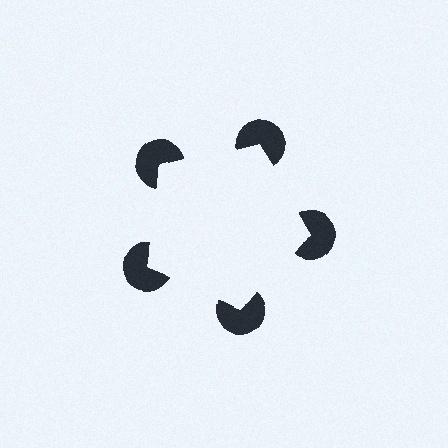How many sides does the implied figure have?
5 sides.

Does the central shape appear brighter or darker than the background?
It typically appears slightly brighter than the background, even though no actual brightness change is drawn.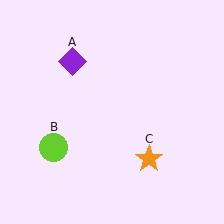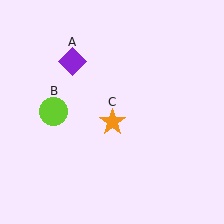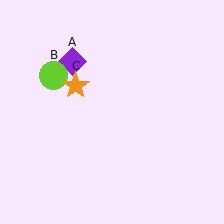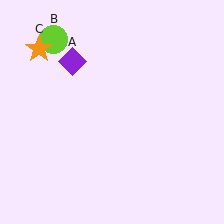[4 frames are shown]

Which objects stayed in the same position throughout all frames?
Purple diamond (object A) remained stationary.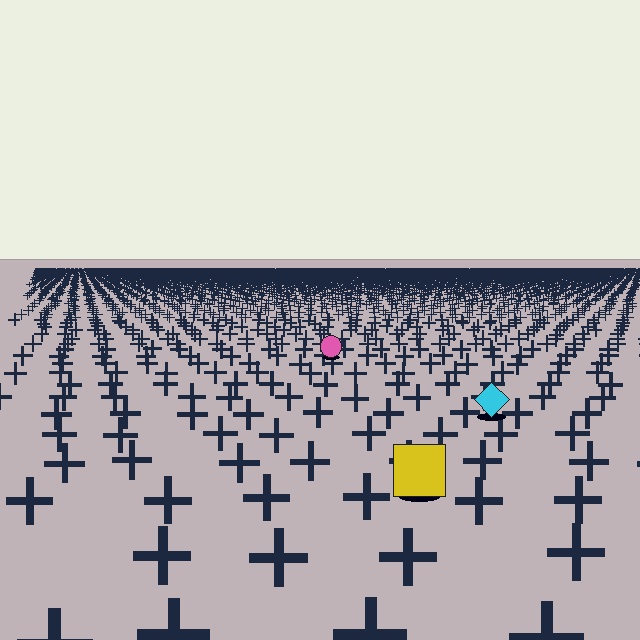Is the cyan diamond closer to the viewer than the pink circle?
Yes. The cyan diamond is closer — you can tell from the texture gradient: the ground texture is coarser near it.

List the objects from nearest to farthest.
From nearest to farthest: the yellow square, the cyan diamond, the pink circle.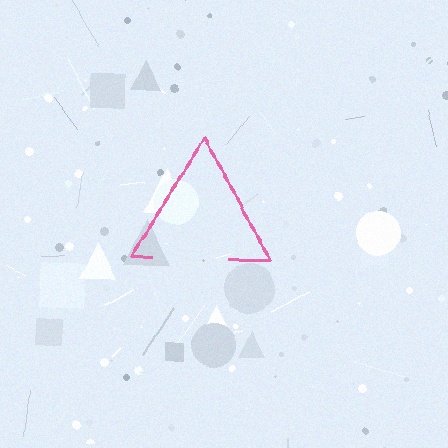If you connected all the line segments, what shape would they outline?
They would outline a triangle.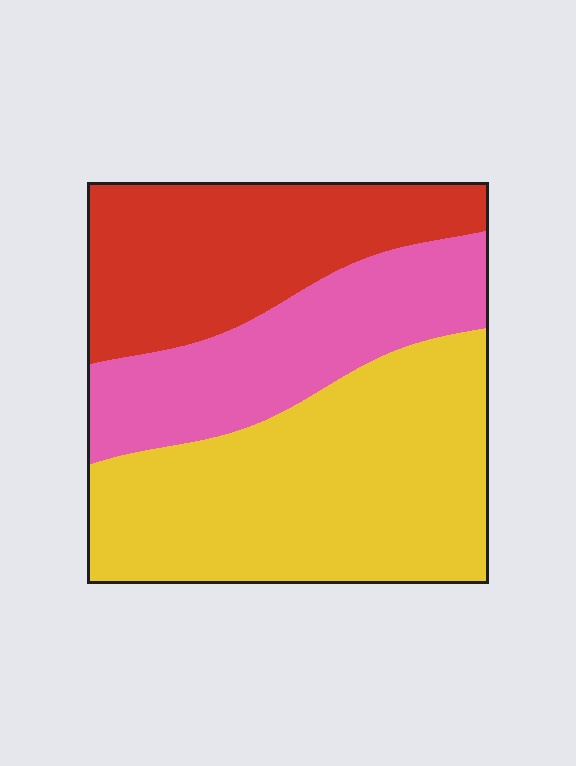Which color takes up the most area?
Yellow, at roughly 45%.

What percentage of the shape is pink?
Pink takes up about one quarter (1/4) of the shape.